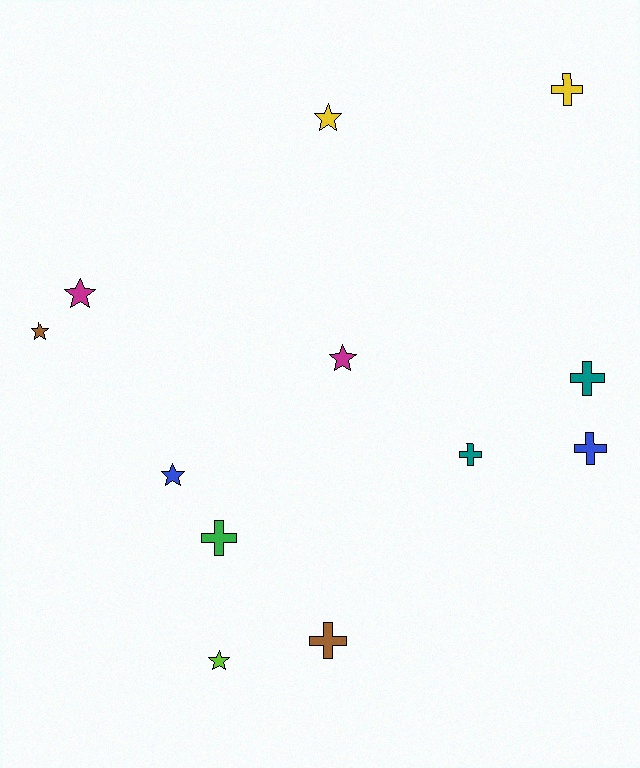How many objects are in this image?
There are 12 objects.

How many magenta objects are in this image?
There are 2 magenta objects.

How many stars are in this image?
There are 6 stars.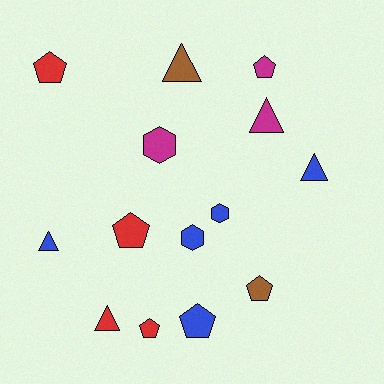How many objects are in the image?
There are 14 objects.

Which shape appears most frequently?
Pentagon, with 6 objects.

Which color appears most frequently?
Blue, with 5 objects.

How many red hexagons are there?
There are no red hexagons.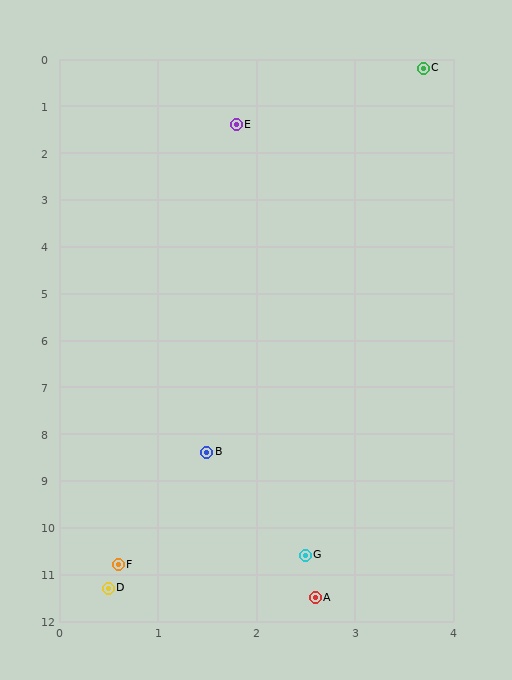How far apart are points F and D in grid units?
Points F and D are about 0.5 grid units apart.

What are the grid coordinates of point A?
Point A is at approximately (2.6, 11.5).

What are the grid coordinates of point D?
Point D is at approximately (0.5, 11.3).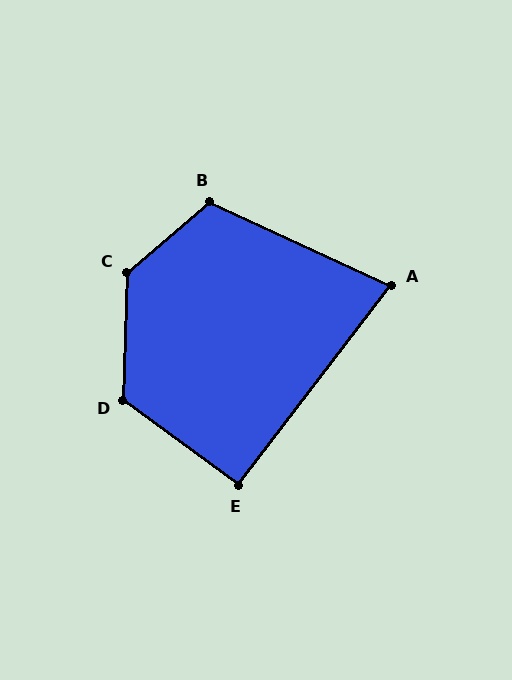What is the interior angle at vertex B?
Approximately 115 degrees (obtuse).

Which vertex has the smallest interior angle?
A, at approximately 77 degrees.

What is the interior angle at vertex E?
Approximately 91 degrees (approximately right).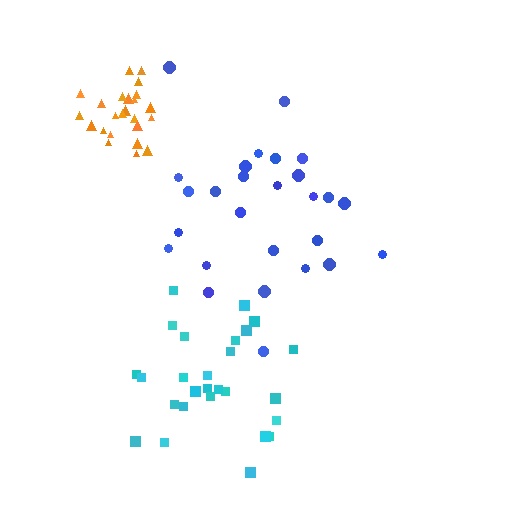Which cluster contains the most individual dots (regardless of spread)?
Blue (27).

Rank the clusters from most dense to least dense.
orange, cyan, blue.